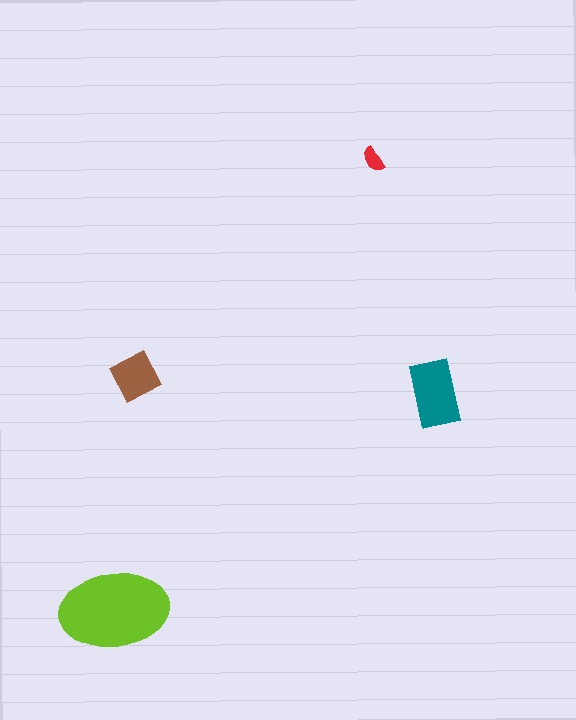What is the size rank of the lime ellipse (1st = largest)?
1st.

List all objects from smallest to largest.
The red semicircle, the brown square, the teal rectangle, the lime ellipse.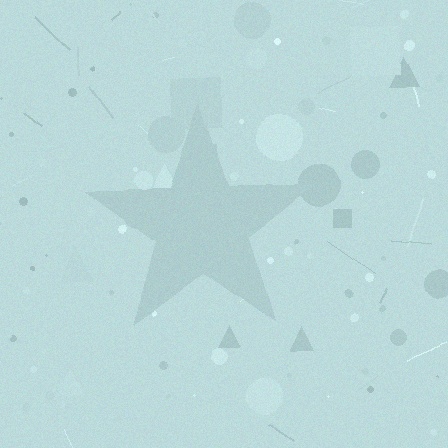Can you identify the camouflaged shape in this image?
The camouflaged shape is a star.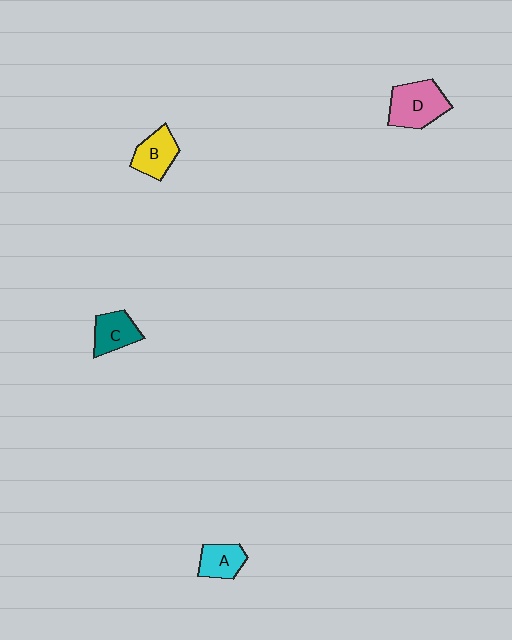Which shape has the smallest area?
Shape A (cyan).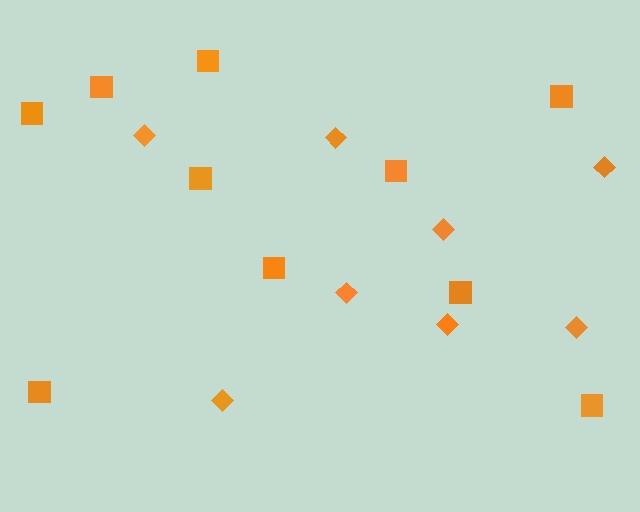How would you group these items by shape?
There are 2 groups: one group of diamonds (8) and one group of squares (10).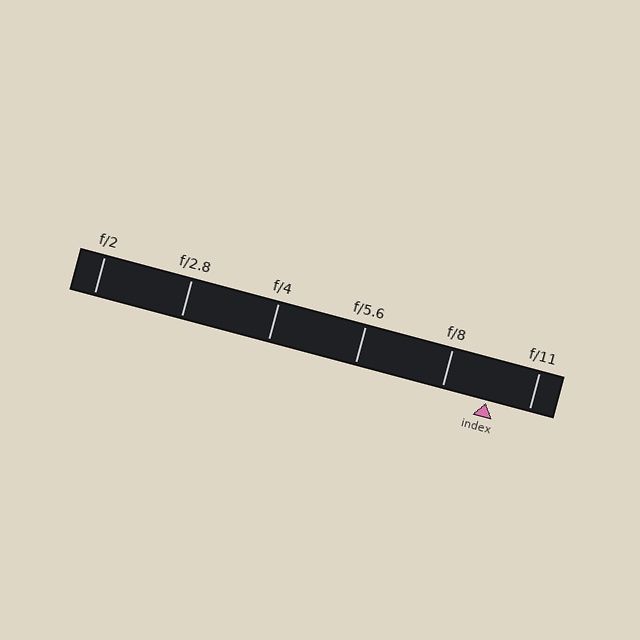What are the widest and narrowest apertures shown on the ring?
The widest aperture shown is f/2 and the narrowest is f/11.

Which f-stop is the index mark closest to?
The index mark is closest to f/11.